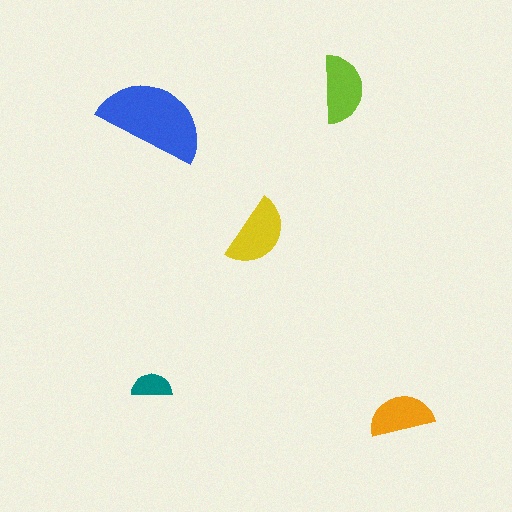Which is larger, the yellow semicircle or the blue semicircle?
The blue one.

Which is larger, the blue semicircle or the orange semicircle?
The blue one.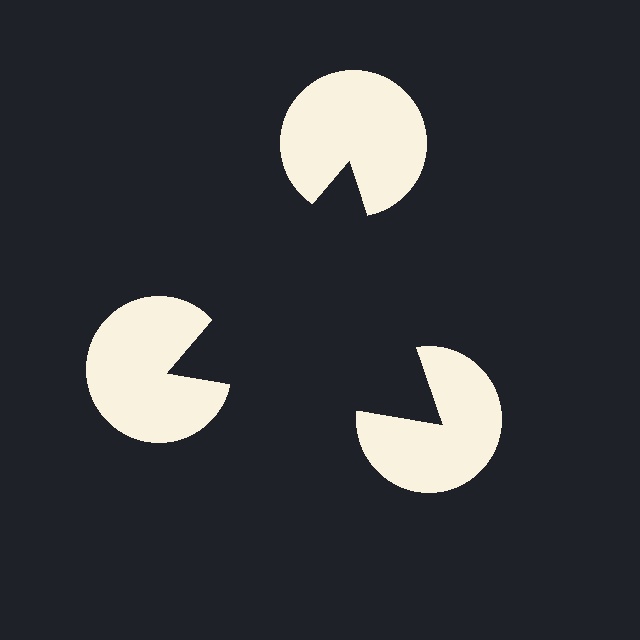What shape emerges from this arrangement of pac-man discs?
An illusory triangle — its edges are inferred from the aligned wedge cuts in the pac-man discs, not physically drawn.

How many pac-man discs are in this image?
There are 3 — one at each vertex of the illusory triangle.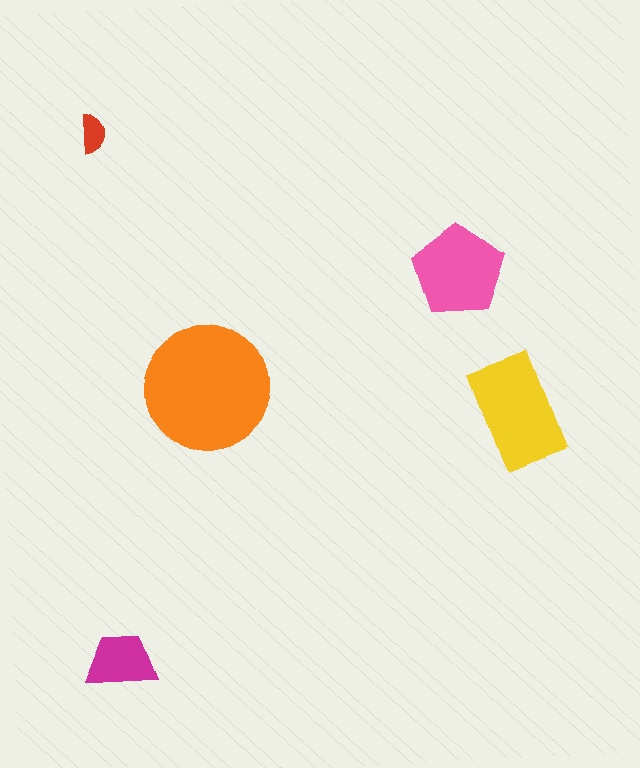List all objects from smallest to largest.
The red semicircle, the magenta trapezoid, the pink pentagon, the yellow rectangle, the orange circle.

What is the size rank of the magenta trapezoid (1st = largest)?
4th.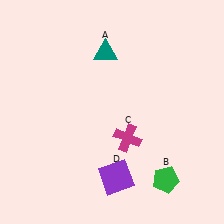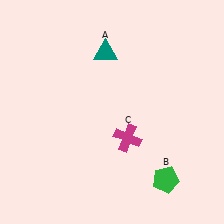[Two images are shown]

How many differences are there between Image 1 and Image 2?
There is 1 difference between the two images.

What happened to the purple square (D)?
The purple square (D) was removed in Image 2. It was in the bottom-right area of Image 1.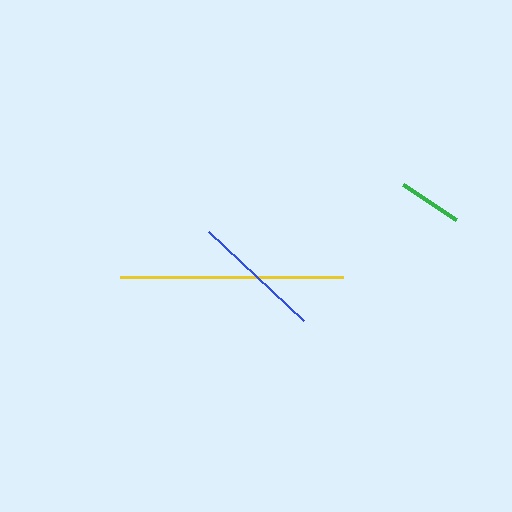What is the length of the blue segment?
The blue segment is approximately 131 pixels long.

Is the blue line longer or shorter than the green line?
The blue line is longer than the green line.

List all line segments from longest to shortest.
From longest to shortest: yellow, blue, green.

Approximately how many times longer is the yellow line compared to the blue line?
The yellow line is approximately 1.7 times the length of the blue line.